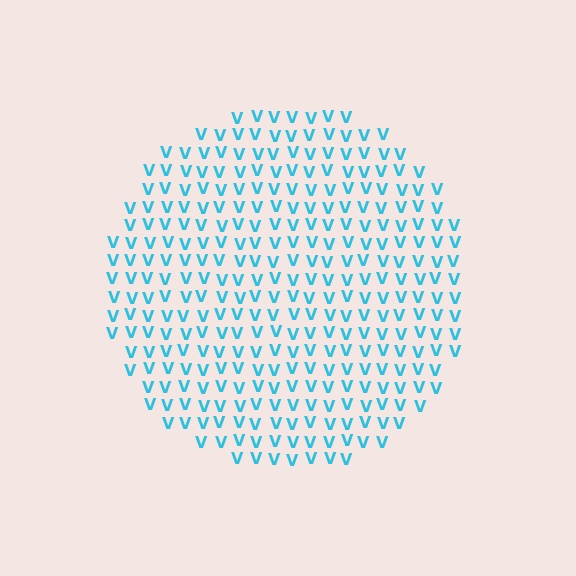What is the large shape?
The large shape is a circle.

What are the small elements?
The small elements are letter V's.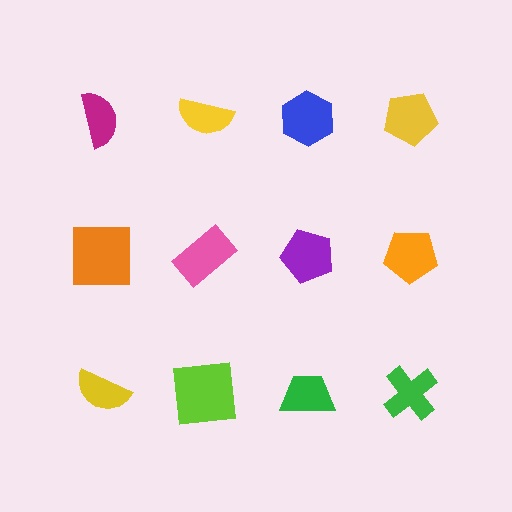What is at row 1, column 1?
A magenta semicircle.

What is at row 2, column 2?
A pink rectangle.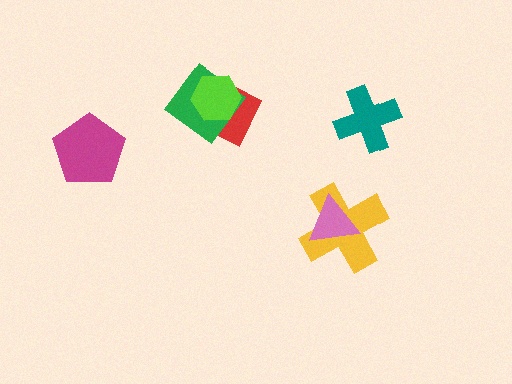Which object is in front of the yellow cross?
The pink triangle is in front of the yellow cross.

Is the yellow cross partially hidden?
Yes, it is partially covered by another shape.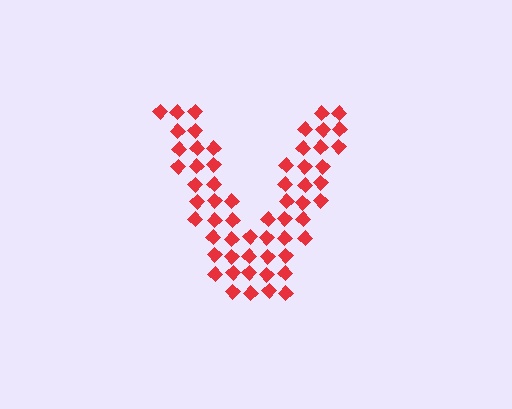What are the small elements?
The small elements are diamonds.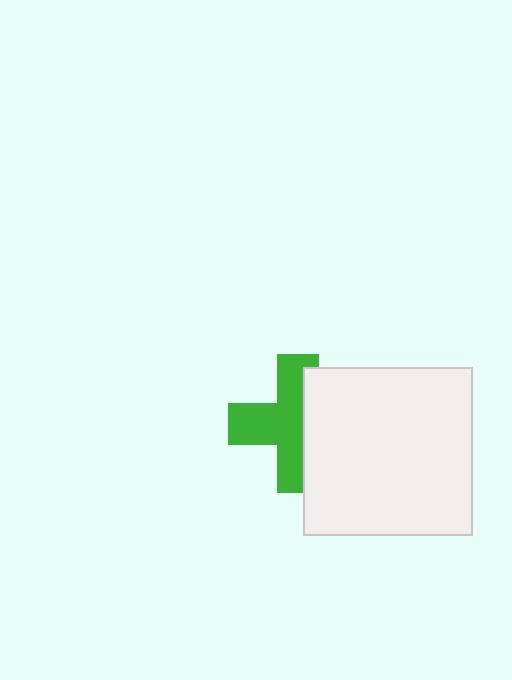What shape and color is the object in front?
The object in front is a white square.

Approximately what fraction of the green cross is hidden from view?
Roughly 40% of the green cross is hidden behind the white square.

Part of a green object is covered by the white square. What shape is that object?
It is a cross.